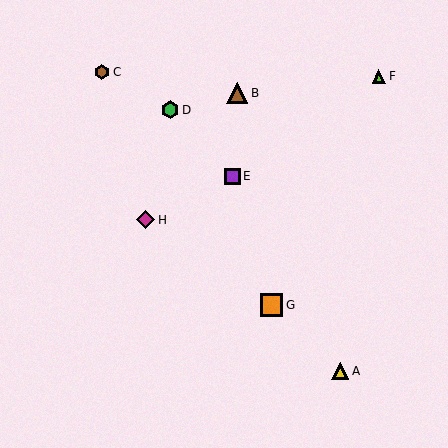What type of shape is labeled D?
Shape D is a green hexagon.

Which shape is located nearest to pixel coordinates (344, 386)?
The yellow triangle (labeled A) at (340, 372) is nearest to that location.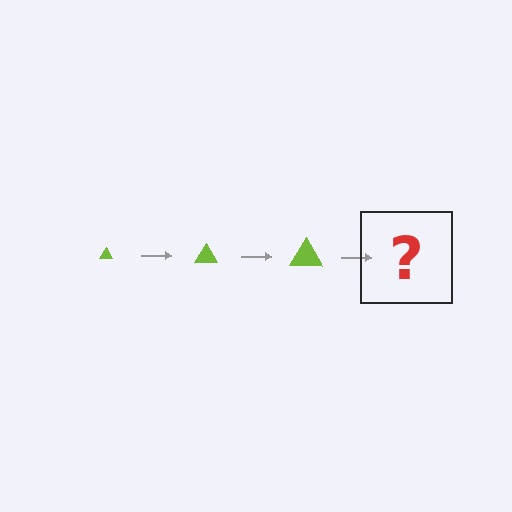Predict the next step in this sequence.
The next step is a lime triangle, larger than the previous one.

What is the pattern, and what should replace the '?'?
The pattern is that the triangle gets progressively larger each step. The '?' should be a lime triangle, larger than the previous one.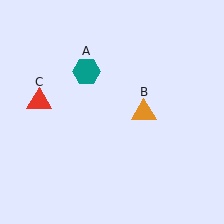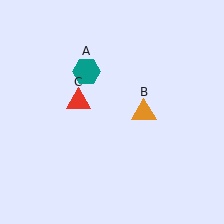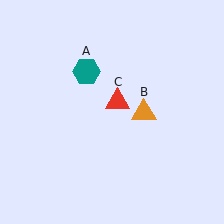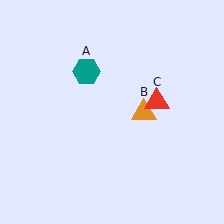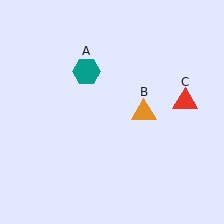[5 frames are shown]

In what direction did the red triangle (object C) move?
The red triangle (object C) moved right.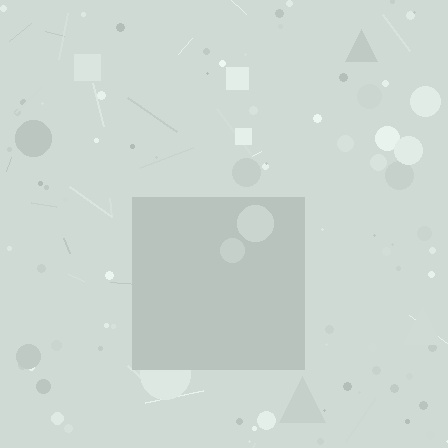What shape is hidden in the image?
A square is hidden in the image.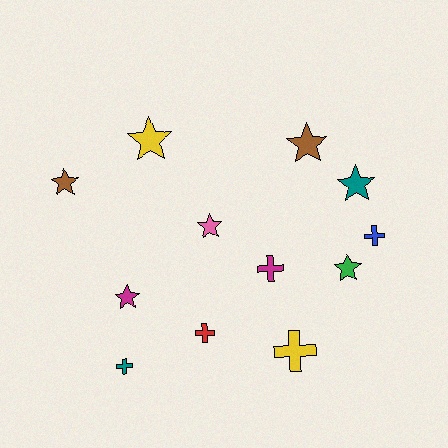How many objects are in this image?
There are 12 objects.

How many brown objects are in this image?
There are 2 brown objects.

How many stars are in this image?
There are 7 stars.